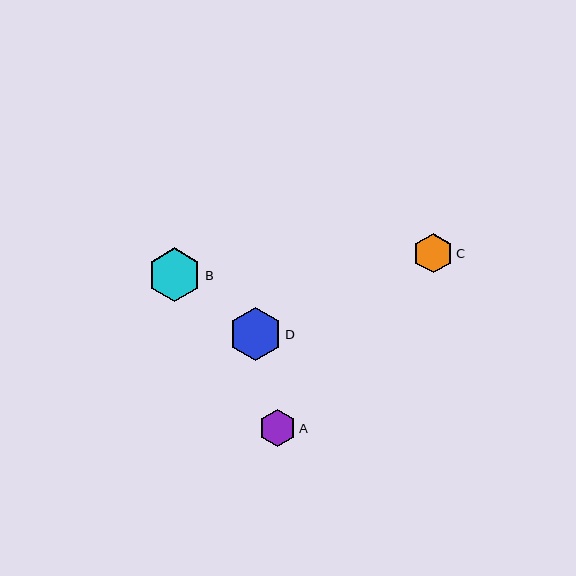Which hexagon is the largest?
Hexagon B is the largest with a size of approximately 54 pixels.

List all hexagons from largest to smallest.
From largest to smallest: B, D, C, A.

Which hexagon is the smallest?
Hexagon A is the smallest with a size of approximately 37 pixels.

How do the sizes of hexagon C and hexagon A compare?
Hexagon C and hexagon A are approximately the same size.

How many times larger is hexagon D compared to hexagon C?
Hexagon D is approximately 1.3 times the size of hexagon C.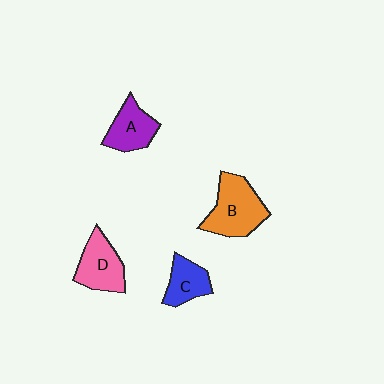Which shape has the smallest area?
Shape C (blue).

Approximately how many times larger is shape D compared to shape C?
Approximately 1.3 times.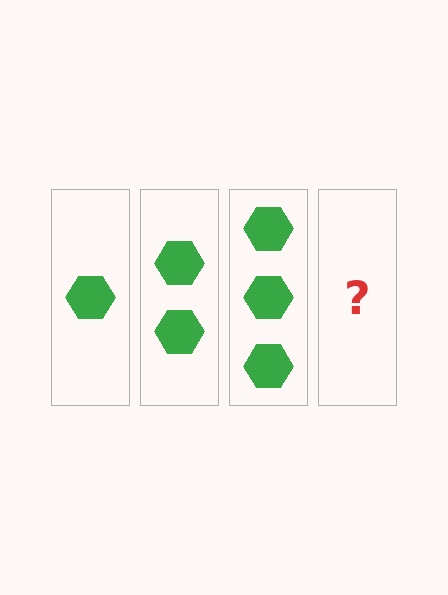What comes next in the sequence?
The next element should be 4 hexagons.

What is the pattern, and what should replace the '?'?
The pattern is that each step adds one more hexagon. The '?' should be 4 hexagons.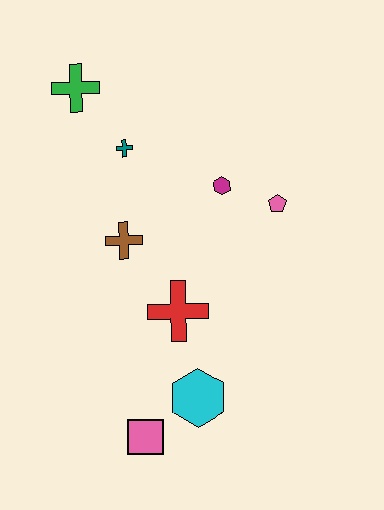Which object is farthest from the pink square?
The green cross is farthest from the pink square.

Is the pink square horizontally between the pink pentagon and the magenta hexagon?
No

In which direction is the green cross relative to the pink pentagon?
The green cross is to the left of the pink pentagon.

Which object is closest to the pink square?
The cyan hexagon is closest to the pink square.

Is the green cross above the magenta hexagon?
Yes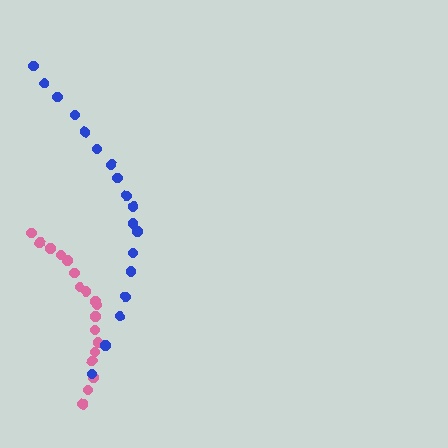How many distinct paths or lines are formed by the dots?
There are 2 distinct paths.